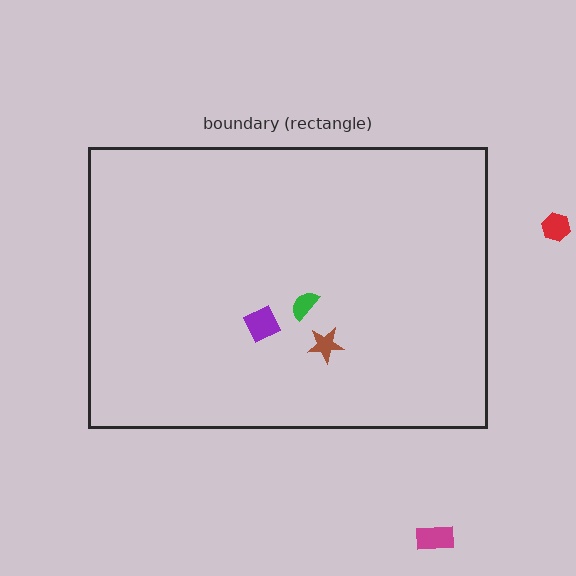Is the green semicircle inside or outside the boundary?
Inside.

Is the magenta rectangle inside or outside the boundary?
Outside.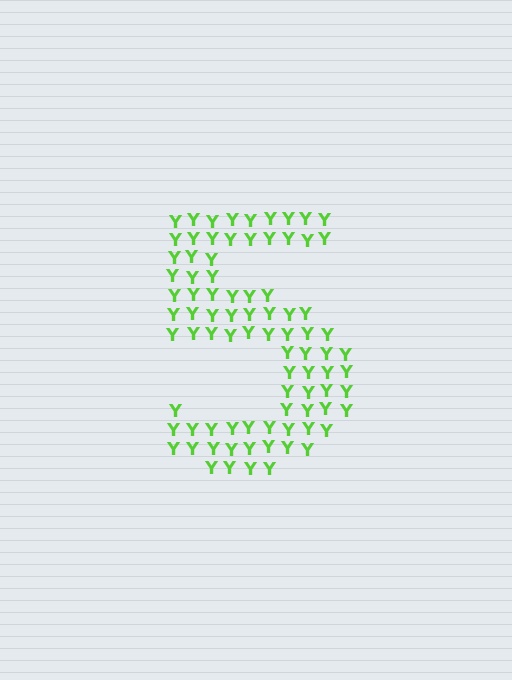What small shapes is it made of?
It is made of small letter Y's.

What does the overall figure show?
The overall figure shows the digit 5.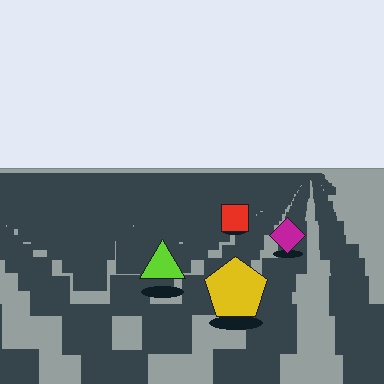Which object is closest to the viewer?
The yellow pentagon is closest. The texture marks near it are larger and more spread out.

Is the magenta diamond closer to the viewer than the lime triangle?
No. The lime triangle is closer — you can tell from the texture gradient: the ground texture is coarser near it.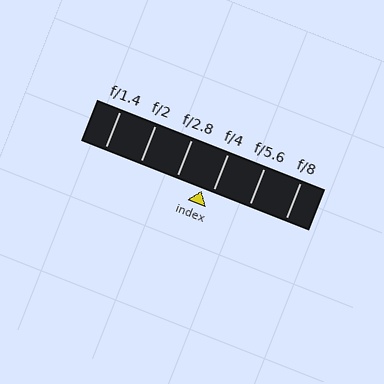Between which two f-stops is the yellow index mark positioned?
The index mark is between f/2.8 and f/4.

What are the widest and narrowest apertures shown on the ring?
The widest aperture shown is f/1.4 and the narrowest is f/8.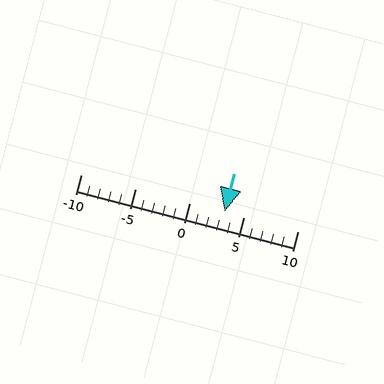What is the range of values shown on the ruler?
The ruler shows values from -10 to 10.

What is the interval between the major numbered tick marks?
The major tick marks are spaced 5 units apart.